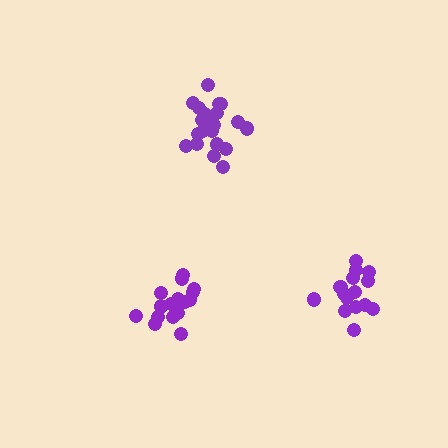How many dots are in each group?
Group 1: 21 dots, Group 2: 17 dots, Group 3: 15 dots (53 total).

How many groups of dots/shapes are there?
There are 3 groups.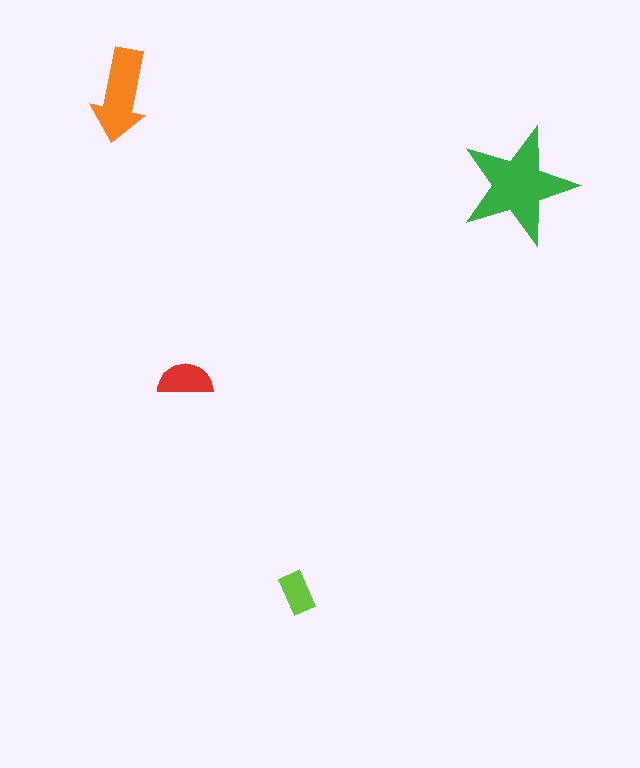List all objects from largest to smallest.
The green star, the orange arrow, the red semicircle, the lime rectangle.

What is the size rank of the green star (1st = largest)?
1st.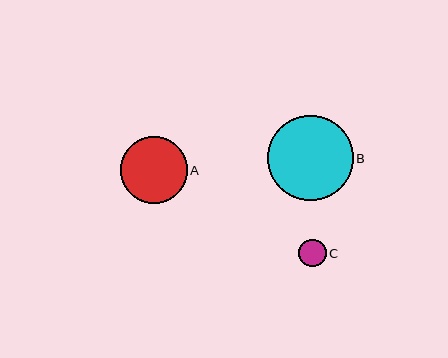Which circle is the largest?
Circle B is the largest with a size of approximately 85 pixels.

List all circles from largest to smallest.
From largest to smallest: B, A, C.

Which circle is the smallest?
Circle C is the smallest with a size of approximately 28 pixels.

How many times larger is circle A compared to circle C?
Circle A is approximately 2.4 times the size of circle C.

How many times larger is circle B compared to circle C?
Circle B is approximately 3.1 times the size of circle C.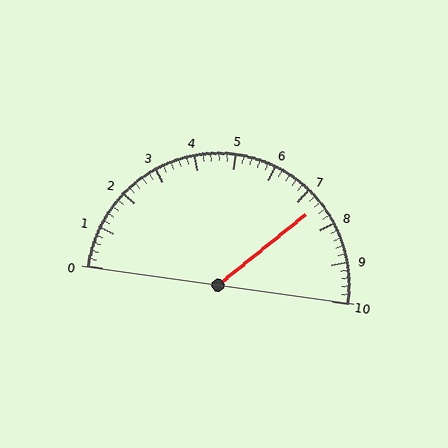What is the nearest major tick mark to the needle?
The nearest major tick mark is 7.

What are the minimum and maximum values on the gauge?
The gauge ranges from 0 to 10.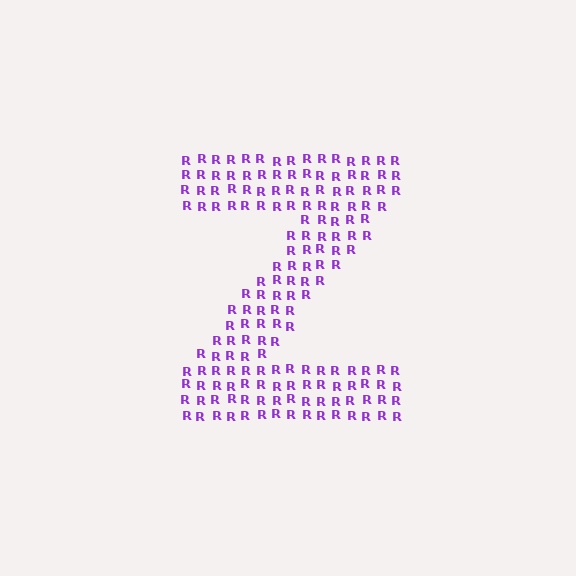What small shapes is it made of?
It is made of small letter R's.